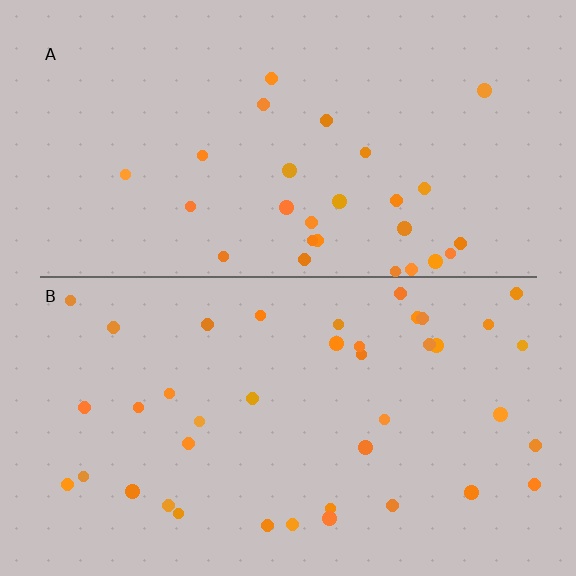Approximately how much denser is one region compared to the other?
Approximately 1.4× — region B over region A.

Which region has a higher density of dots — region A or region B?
B (the bottom).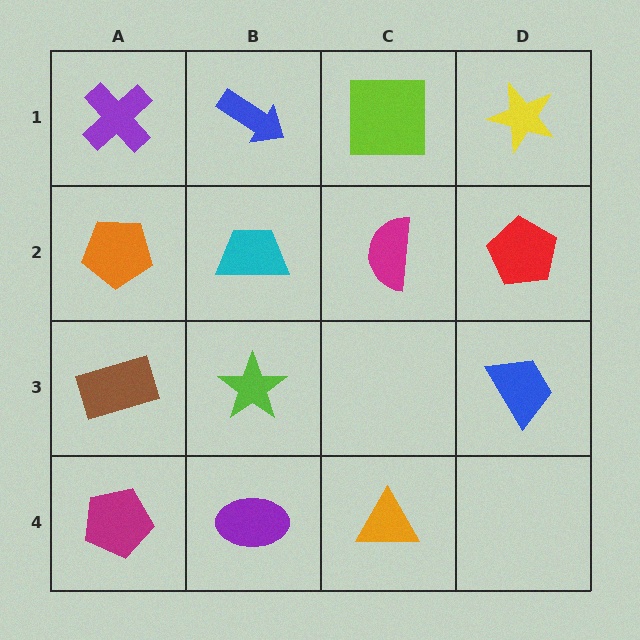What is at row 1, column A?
A purple cross.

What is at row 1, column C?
A lime square.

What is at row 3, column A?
A brown rectangle.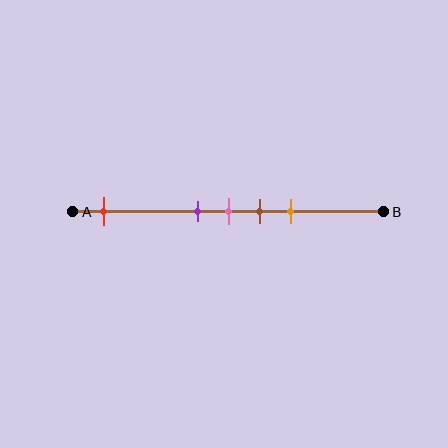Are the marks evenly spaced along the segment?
No, the marks are not evenly spaced.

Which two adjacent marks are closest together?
The purple and pink marks are the closest adjacent pair.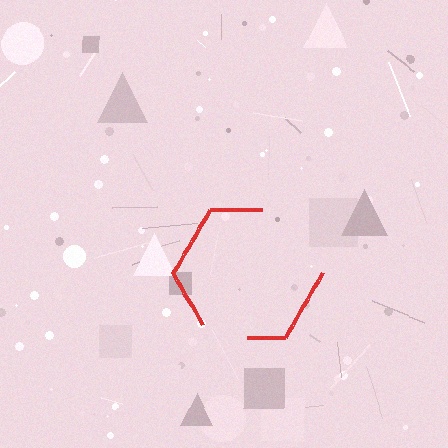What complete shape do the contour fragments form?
The contour fragments form a hexagon.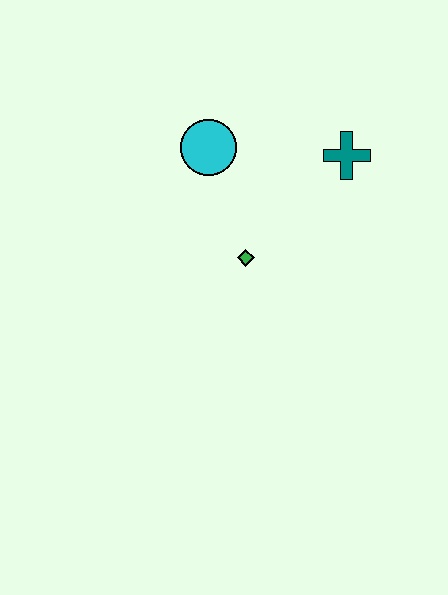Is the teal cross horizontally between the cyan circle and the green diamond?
No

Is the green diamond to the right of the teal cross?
No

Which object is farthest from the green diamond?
The teal cross is farthest from the green diamond.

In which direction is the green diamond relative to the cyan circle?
The green diamond is below the cyan circle.